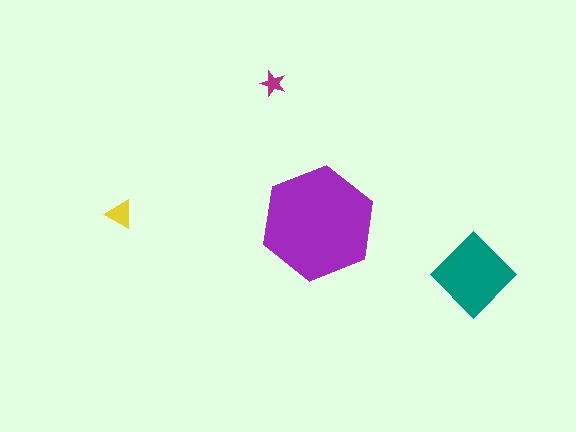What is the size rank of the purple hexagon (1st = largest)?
1st.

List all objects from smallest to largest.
The magenta star, the yellow triangle, the teal diamond, the purple hexagon.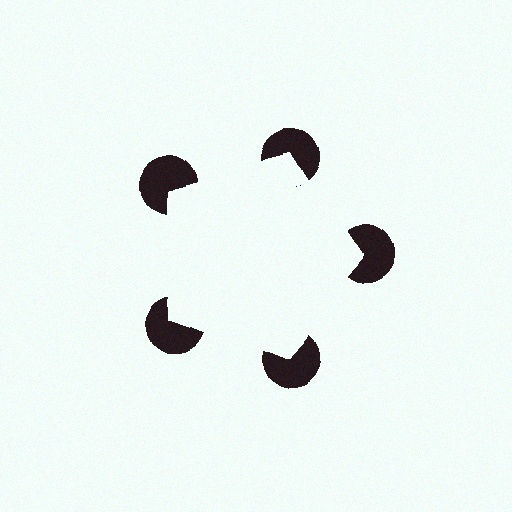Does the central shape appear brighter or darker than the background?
It typically appears slightly brighter than the background, even though no actual brightness change is drawn.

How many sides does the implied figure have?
5 sides.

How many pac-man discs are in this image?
There are 5 — one at each vertex of the illusory pentagon.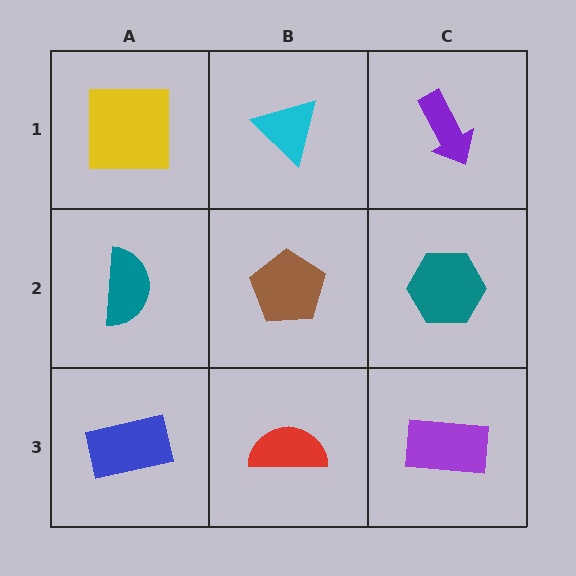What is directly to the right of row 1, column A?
A cyan triangle.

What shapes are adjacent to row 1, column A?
A teal semicircle (row 2, column A), a cyan triangle (row 1, column B).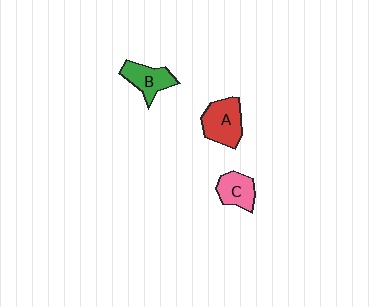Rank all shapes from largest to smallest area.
From largest to smallest: A (red), B (green), C (pink).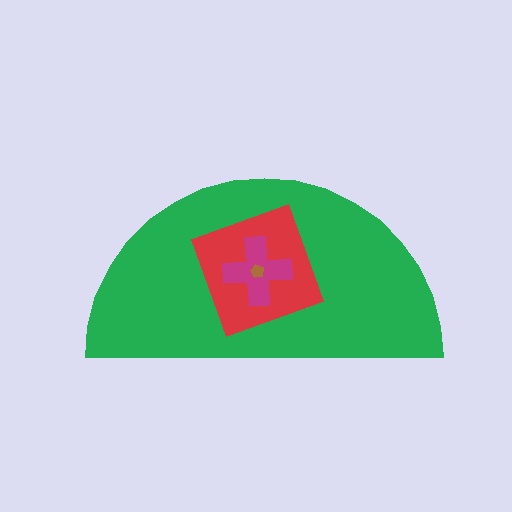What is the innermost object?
The brown pentagon.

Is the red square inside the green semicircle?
Yes.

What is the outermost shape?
The green semicircle.